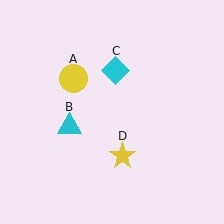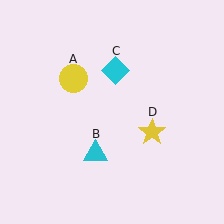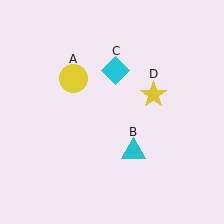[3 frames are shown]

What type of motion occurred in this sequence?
The cyan triangle (object B), yellow star (object D) rotated counterclockwise around the center of the scene.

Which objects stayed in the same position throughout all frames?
Yellow circle (object A) and cyan diamond (object C) remained stationary.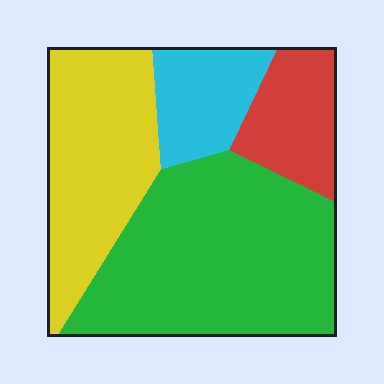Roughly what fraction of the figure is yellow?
Yellow takes up between a sixth and a third of the figure.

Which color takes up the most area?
Green, at roughly 45%.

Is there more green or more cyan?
Green.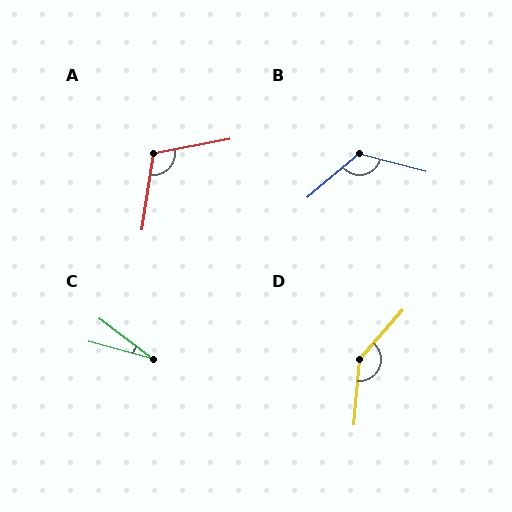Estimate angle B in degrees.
Approximately 124 degrees.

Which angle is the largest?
D, at approximately 143 degrees.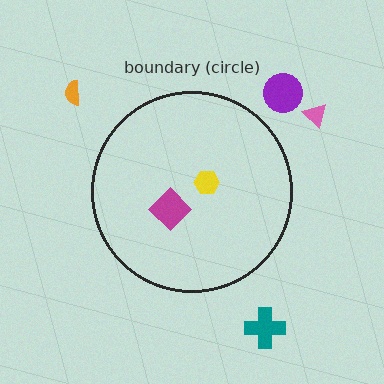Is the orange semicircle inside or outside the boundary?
Outside.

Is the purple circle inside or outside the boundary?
Outside.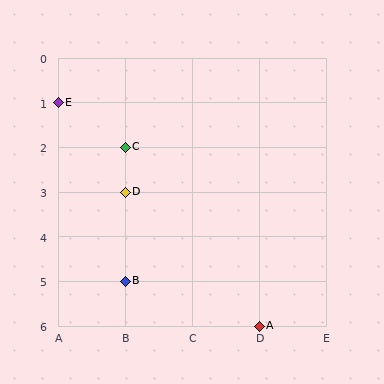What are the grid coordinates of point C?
Point C is at grid coordinates (B, 2).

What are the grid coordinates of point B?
Point B is at grid coordinates (B, 5).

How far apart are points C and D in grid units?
Points C and D are 1 row apart.